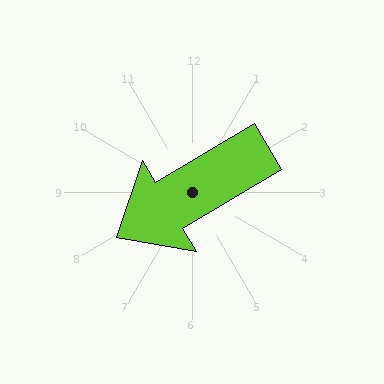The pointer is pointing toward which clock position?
Roughly 8 o'clock.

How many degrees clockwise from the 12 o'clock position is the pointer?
Approximately 239 degrees.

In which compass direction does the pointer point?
Southwest.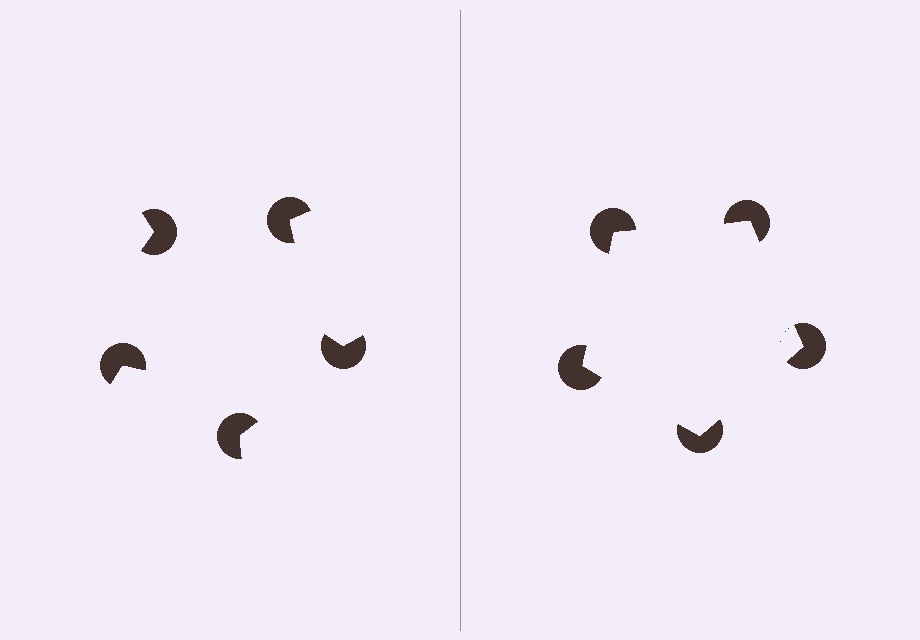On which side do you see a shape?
An illusory pentagon appears on the right side. On the left side the wedge cuts are rotated, so no coherent shape forms.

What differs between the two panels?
The pac-man discs are positioned identically on both sides; only the wedge orientations differ. On the right they align to a pentagon; on the left they are misaligned.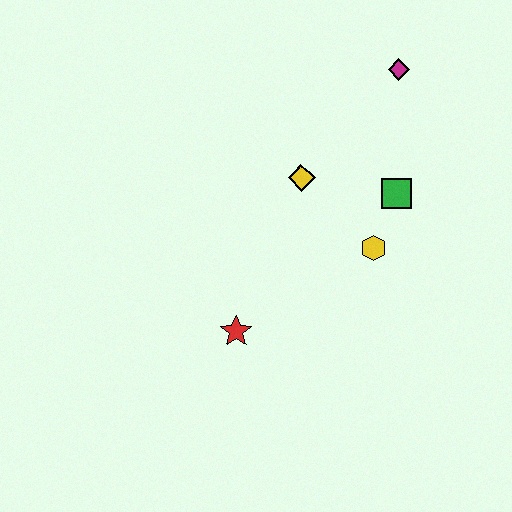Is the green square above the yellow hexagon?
Yes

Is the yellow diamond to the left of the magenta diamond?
Yes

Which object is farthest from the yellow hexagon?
The magenta diamond is farthest from the yellow hexagon.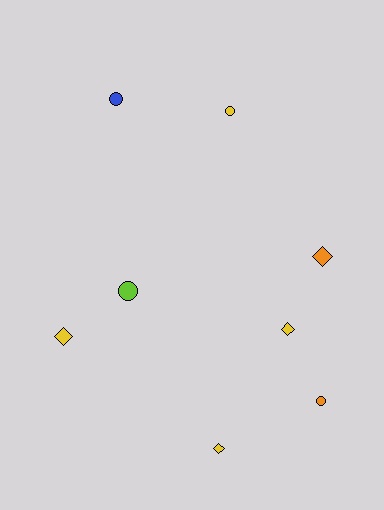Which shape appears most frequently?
Circle, with 4 objects.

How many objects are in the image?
There are 8 objects.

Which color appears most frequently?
Yellow, with 4 objects.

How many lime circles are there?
There is 1 lime circle.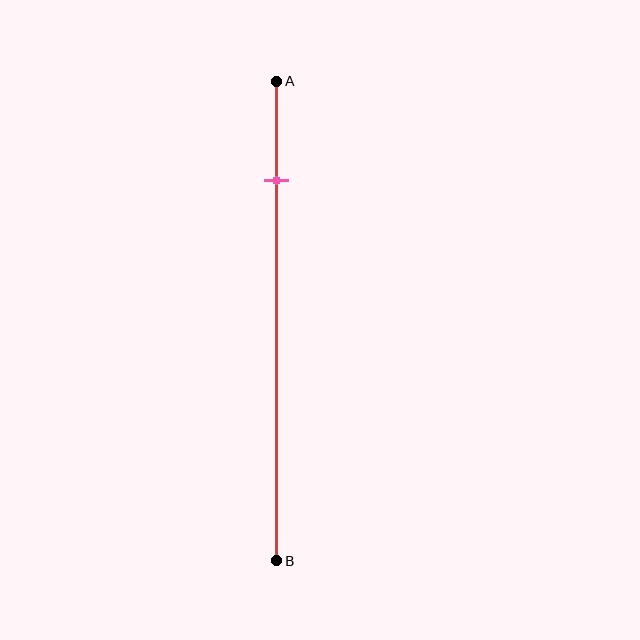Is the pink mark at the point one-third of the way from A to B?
No, the mark is at about 20% from A, not at the 33% one-third point.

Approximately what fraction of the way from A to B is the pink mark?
The pink mark is approximately 20% of the way from A to B.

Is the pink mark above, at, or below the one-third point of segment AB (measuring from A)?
The pink mark is above the one-third point of segment AB.